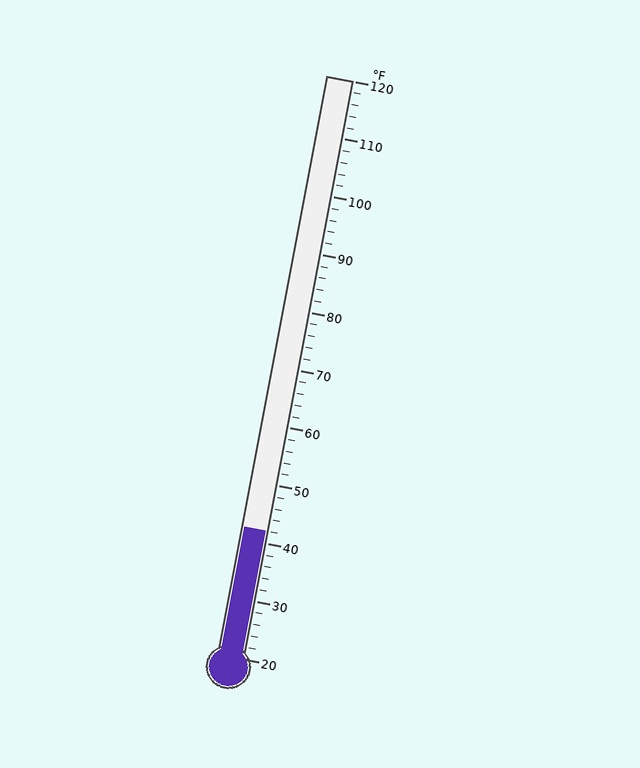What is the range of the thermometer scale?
The thermometer scale ranges from 20°F to 120°F.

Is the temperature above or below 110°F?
The temperature is below 110°F.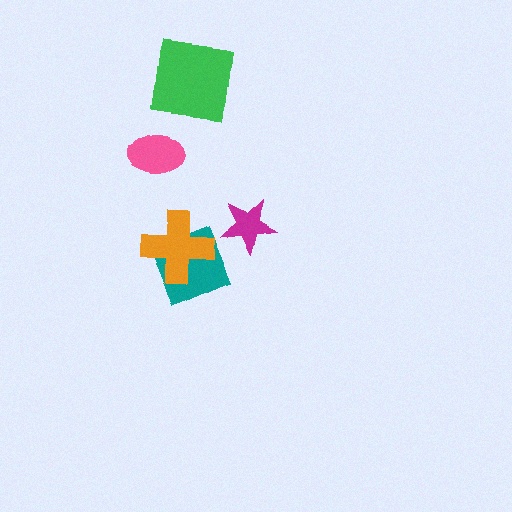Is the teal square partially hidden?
Yes, it is partially covered by another shape.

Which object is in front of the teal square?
The orange cross is in front of the teal square.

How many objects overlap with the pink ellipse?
0 objects overlap with the pink ellipse.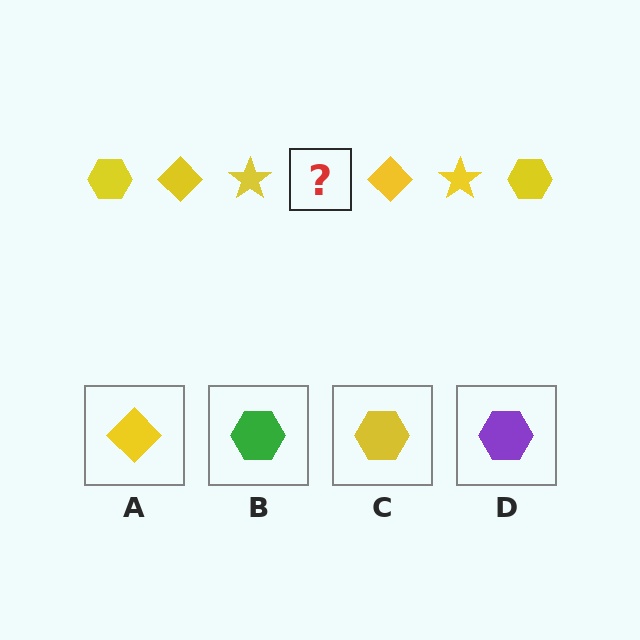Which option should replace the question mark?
Option C.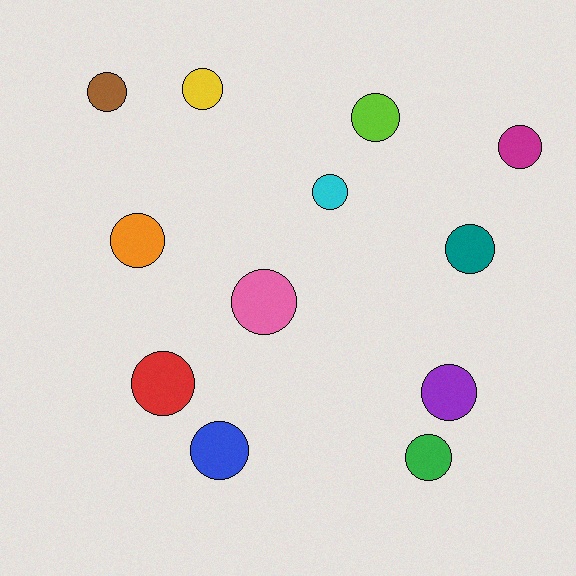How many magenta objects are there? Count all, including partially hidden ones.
There is 1 magenta object.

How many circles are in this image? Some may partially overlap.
There are 12 circles.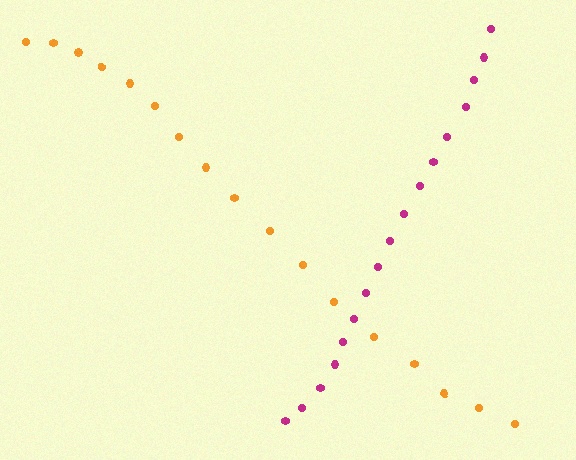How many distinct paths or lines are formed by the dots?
There are 2 distinct paths.